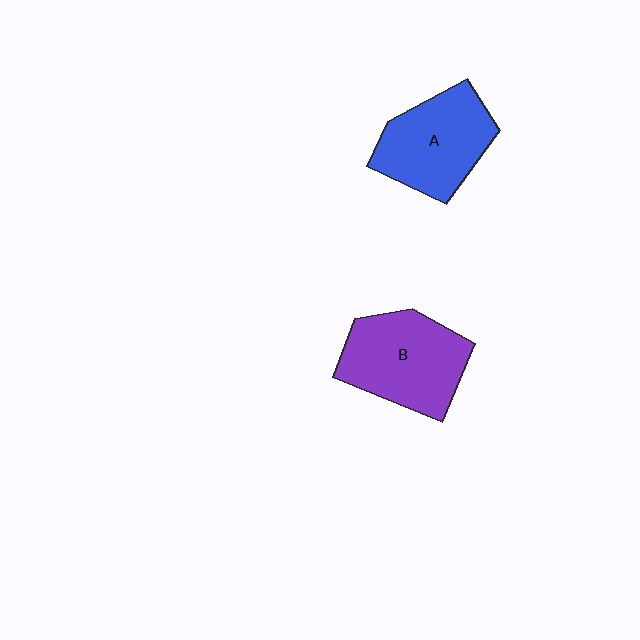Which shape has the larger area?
Shape B (purple).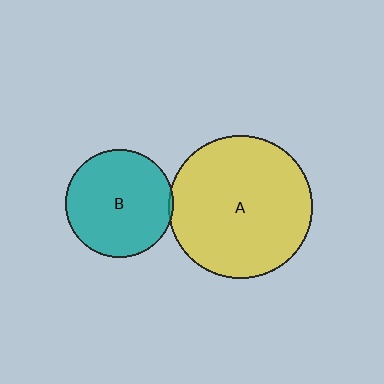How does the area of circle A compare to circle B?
Approximately 1.8 times.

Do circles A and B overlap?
Yes.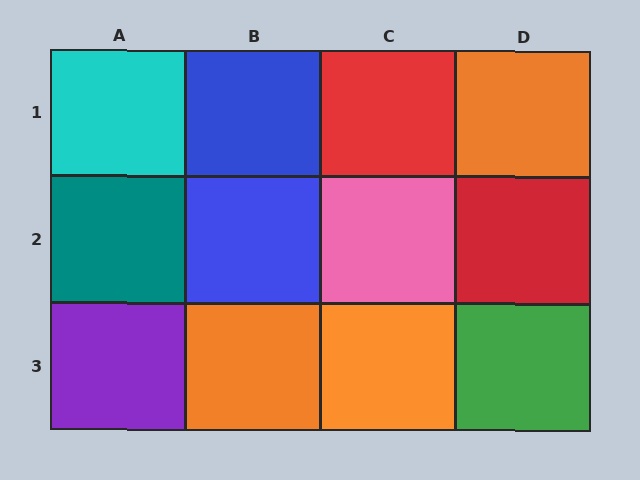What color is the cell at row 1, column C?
Red.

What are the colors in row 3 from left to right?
Purple, orange, orange, green.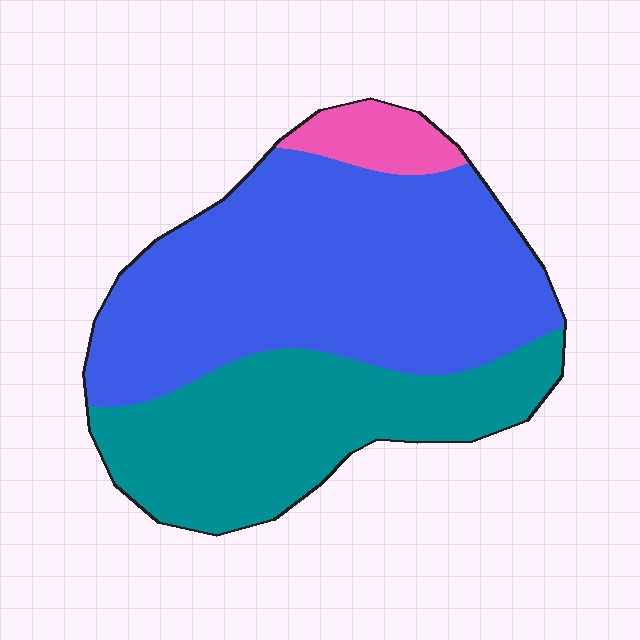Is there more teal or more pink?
Teal.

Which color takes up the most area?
Blue, at roughly 55%.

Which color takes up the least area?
Pink, at roughly 5%.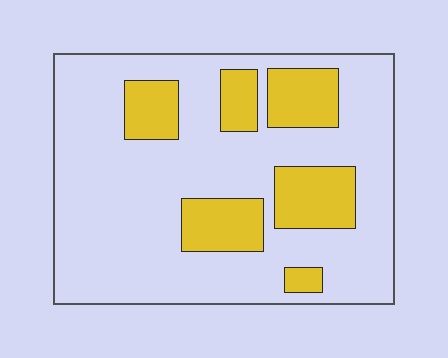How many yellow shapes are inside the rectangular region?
6.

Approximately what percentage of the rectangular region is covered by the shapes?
Approximately 25%.